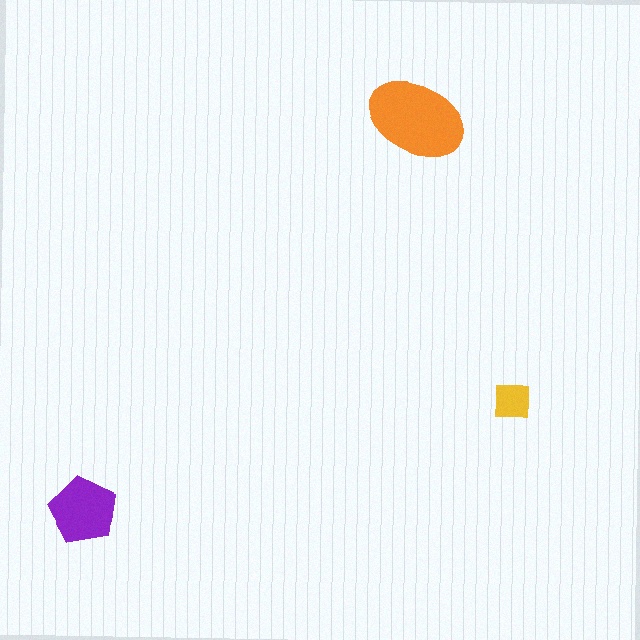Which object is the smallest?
The yellow square.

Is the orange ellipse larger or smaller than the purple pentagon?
Larger.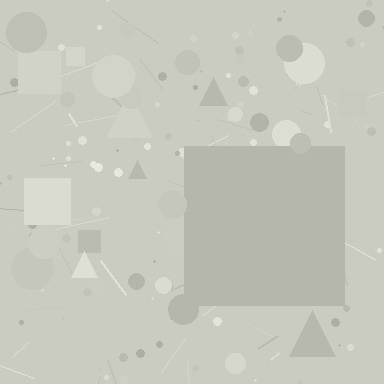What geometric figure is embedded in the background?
A square is embedded in the background.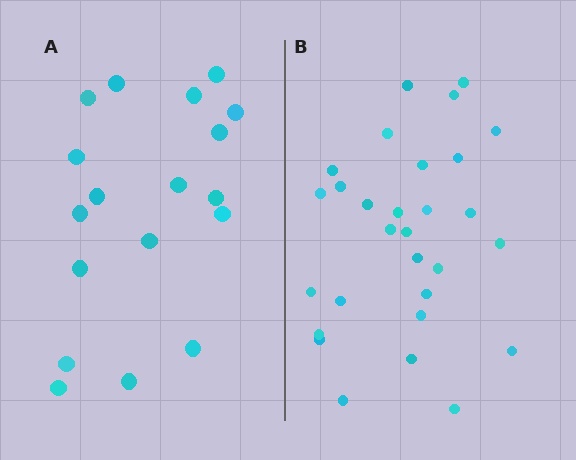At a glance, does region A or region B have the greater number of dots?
Region B (the right region) has more dots.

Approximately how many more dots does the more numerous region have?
Region B has roughly 12 or so more dots than region A.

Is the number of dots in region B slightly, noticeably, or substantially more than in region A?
Region B has substantially more. The ratio is roughly 1.6 to 1.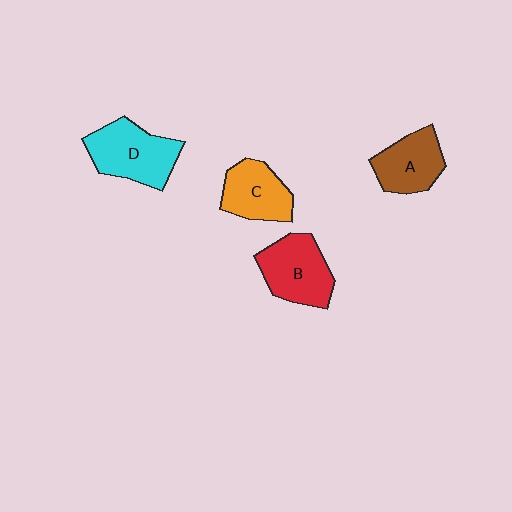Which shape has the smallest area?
Shape C (orange).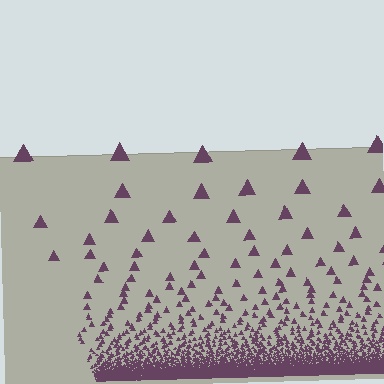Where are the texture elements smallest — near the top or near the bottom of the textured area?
Near the bottom.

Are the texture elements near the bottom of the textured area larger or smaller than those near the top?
Smaller. The gradient is inverted — elements near the bottom are smaller and denser.